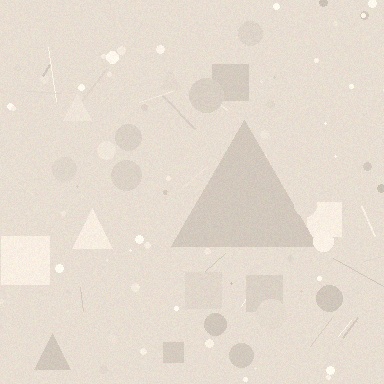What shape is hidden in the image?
A triangle is hidden in the image.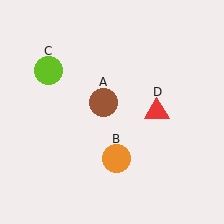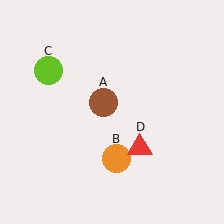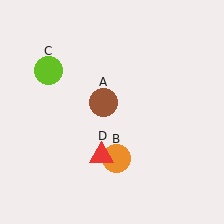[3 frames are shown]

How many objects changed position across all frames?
1 object changed position: red triangle (object D).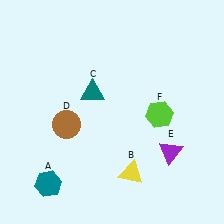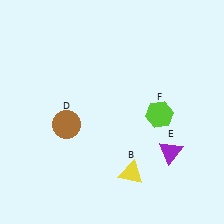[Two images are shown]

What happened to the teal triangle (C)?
The teal triangle (C) was removed in Image 2. It was in the top-left area of Image 1.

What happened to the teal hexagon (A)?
The teal hexagon (A) was removed in Image 2. It was in the bottom-left area of Image 1.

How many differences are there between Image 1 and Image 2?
There are 2 differences between the two images.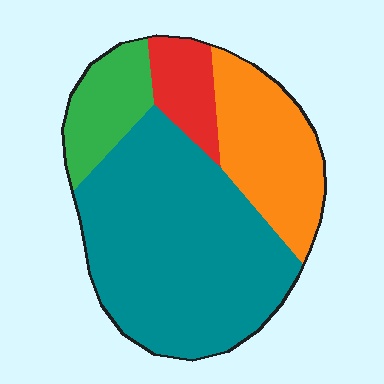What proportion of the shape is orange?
Orange covers about 20% of the shape.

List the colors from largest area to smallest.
From largest to smallest: teal, orange, green, red.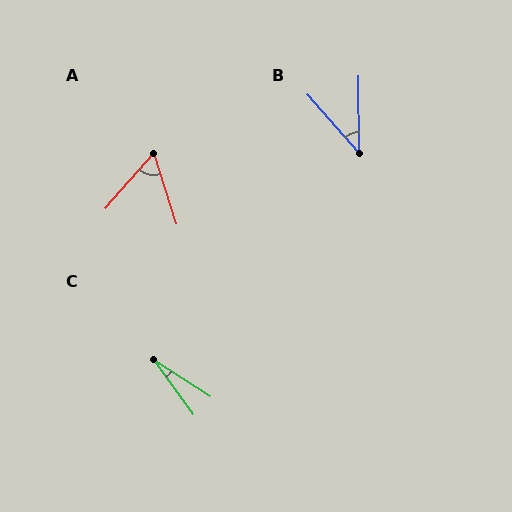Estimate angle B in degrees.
Approximately 42 degrees.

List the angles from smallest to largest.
C (21°), B (42°), A (58°).